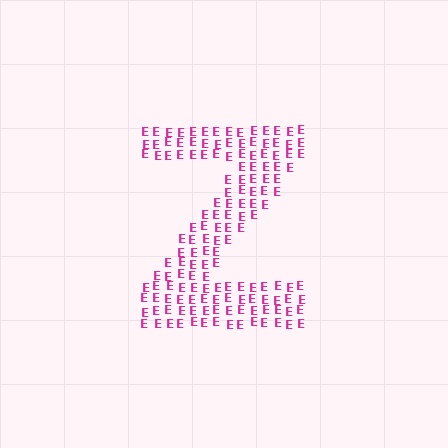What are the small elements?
The small elements are letter E's.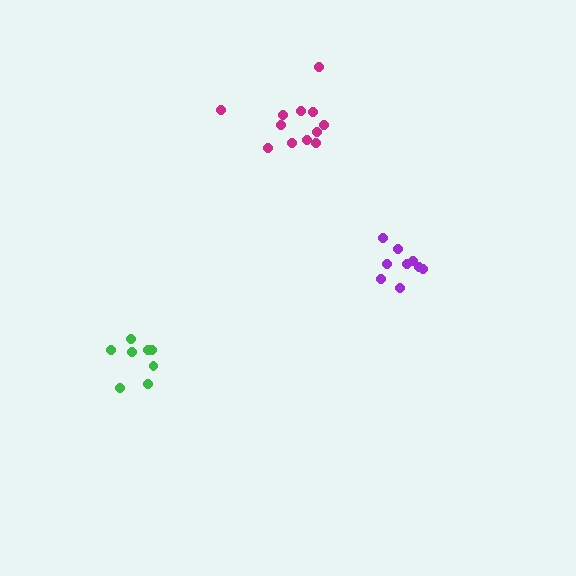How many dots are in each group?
Group 1: 12 dots, Group 2: 8 dots, Group 3: 9 dots (29 total).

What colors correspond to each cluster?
The clusters are colored: magenta, green, purple.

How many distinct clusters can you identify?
There are 3 distinct clusters.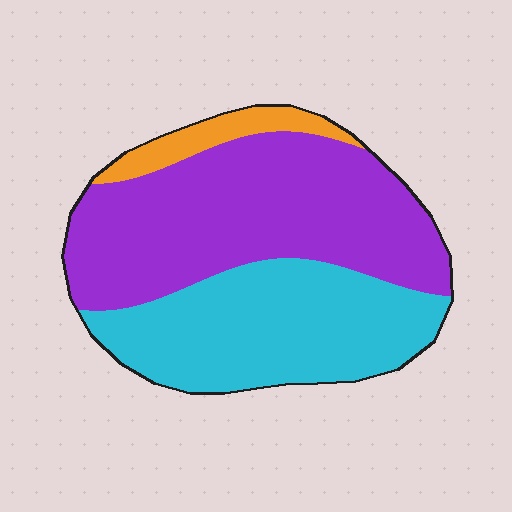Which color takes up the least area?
Orange, at roughly 10%.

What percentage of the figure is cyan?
Cyan covers 39% of the figure.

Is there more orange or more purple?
Purple.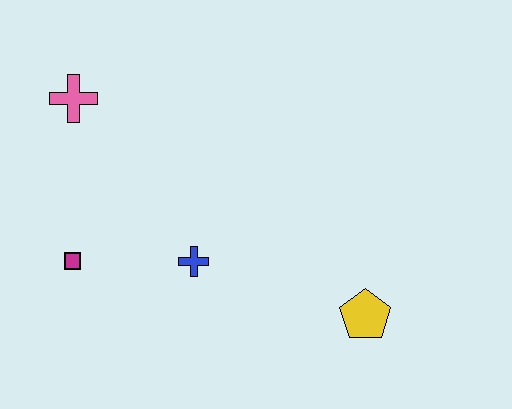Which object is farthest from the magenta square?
The yellow pentagon is farthest from the magenta square.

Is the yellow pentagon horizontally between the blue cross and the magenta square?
No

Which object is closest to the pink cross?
The magenta square is closest to the pink cross.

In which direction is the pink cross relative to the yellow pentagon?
The pink cross is to the left of the yellow pentagon.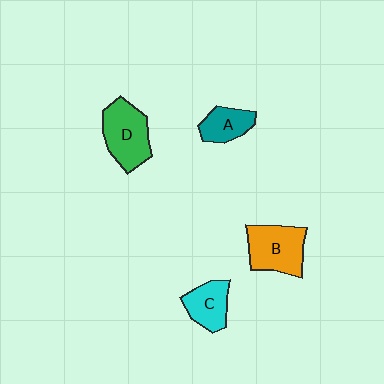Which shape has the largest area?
Shape D (green).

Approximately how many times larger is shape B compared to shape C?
Approximately 1.5 times.